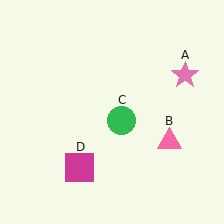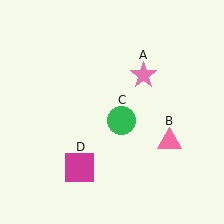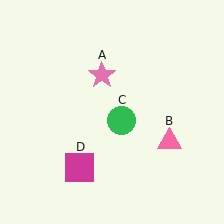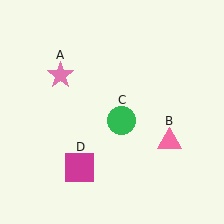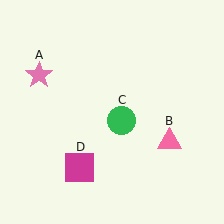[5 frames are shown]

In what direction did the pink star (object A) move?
The pink star (object A) moved left.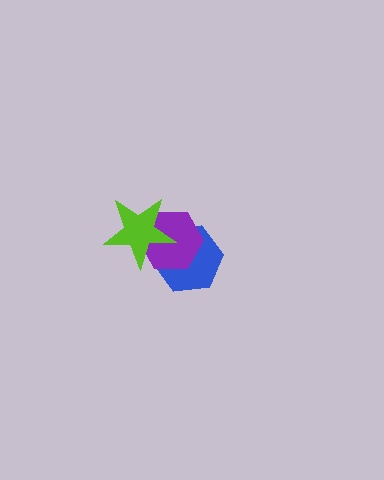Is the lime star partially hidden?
No, no other shape covers it.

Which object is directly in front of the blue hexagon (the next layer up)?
The purple hexagon is directly in front of the blue hexagon.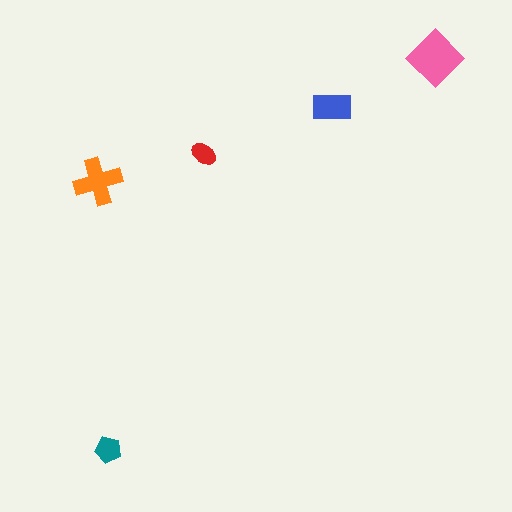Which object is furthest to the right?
The pink diamond is rightmost.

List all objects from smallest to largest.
The red ellipse, the teal pentagon, the blue rectangle, the orange cross, the pink diamond.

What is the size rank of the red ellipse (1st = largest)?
5th.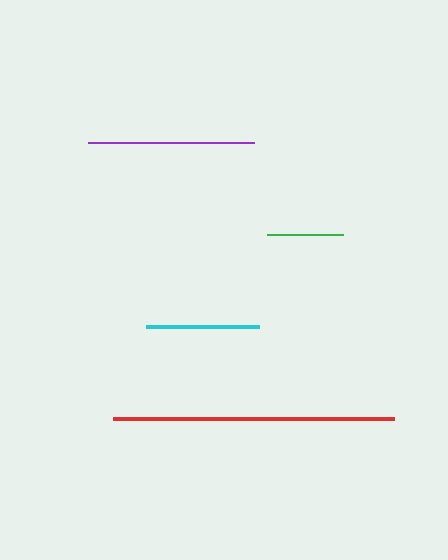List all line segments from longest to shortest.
From longest to shortest: red, purple, cyan, green.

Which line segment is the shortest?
The green line is the shortest at approximately 76 pixels.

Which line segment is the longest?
The red line is the longest at approximately 281 pixels.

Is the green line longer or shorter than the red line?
The red line is longer than the green line.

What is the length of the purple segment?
The purple segment is approximately 166 pixels long.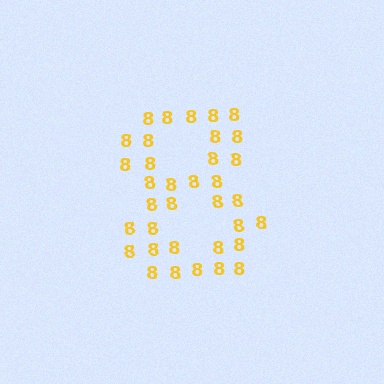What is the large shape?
The large shape is the digit 8.